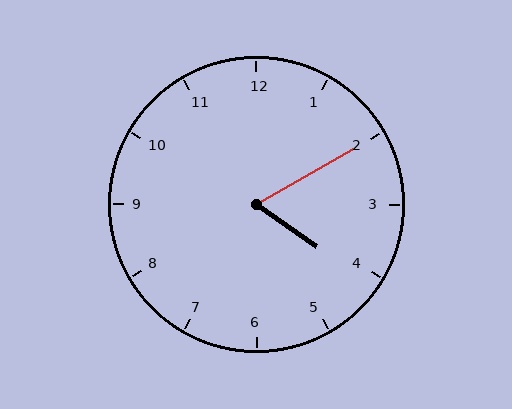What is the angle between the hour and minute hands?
Approximately 65 degrees.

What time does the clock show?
4:10.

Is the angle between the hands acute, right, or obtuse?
It is acute.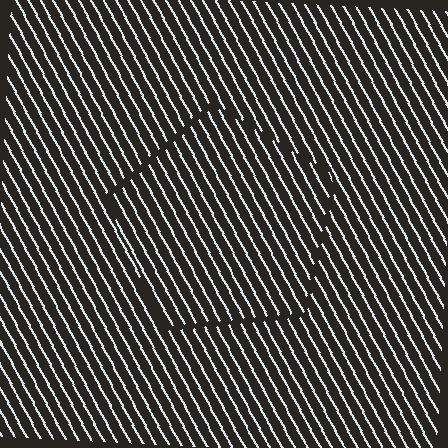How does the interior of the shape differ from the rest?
The interior of the shape contains the same grating, shifted by half a period — the contour is defined by the phase discontinuity where line-ends from the inner and outer gratings abut.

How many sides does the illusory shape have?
5 sides — the line-ends trace a pentagon.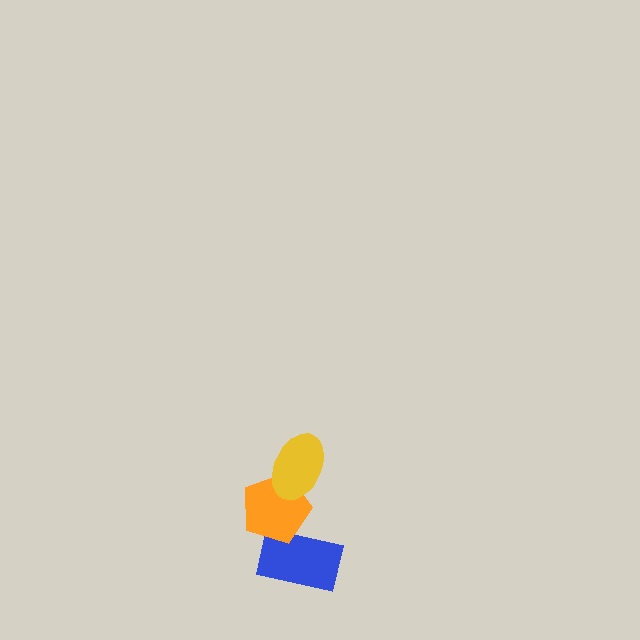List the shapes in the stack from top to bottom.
From top to bottom: the yellow ellipse, the orange pentagon, the blue rectangle.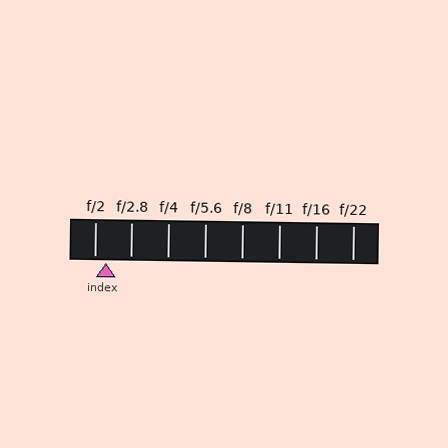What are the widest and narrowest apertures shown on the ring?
The widest aperture shown is f/2 and the narrowest is f/22.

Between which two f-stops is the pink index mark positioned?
The index mark is between f/2 and f/2.8.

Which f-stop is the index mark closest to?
The index mark is closest to f/2.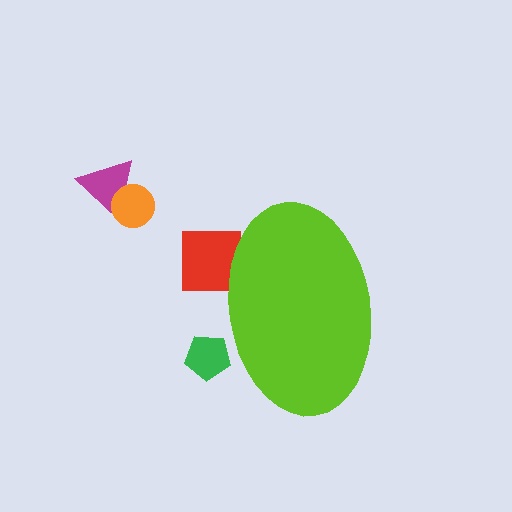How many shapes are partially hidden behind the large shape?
2 shapes are partially hidden.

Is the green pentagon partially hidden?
Yes, the green pentagon is partially hidden behind the lime ellipse.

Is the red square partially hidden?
Yes, the red square is partially hidden behind the lime ellipse.